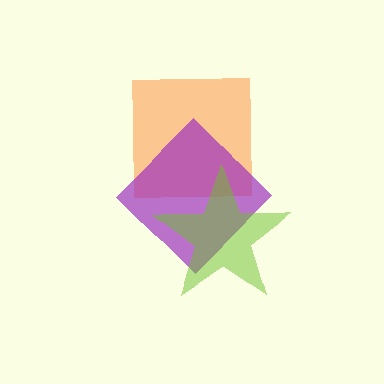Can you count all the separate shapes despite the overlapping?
Yes, there are 3 separate shapes.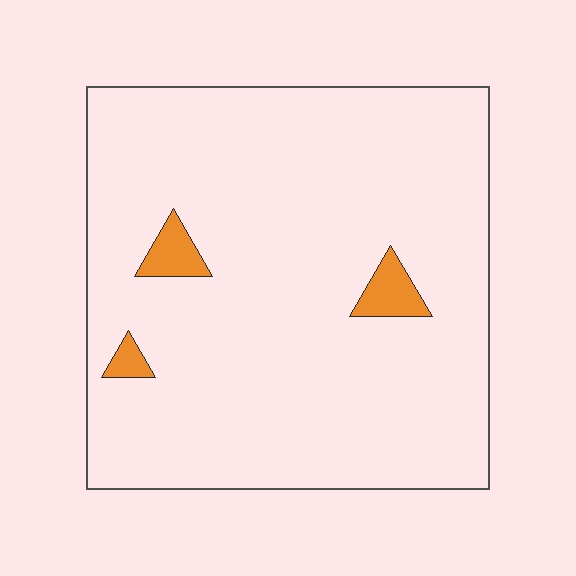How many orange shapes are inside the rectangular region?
3.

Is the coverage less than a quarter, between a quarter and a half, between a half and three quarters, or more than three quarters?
Less than a quarter.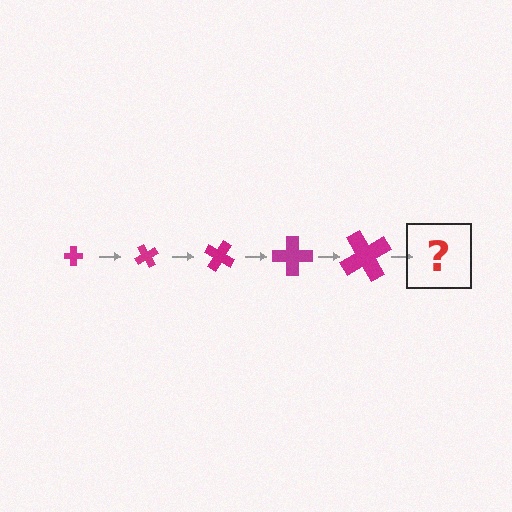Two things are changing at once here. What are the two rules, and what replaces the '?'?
The two rules are that the cross grows larger each step and it rotates 60 degrees each step. The '?' should be a cross, larger than the previous one and rotated 300 degrees from the start.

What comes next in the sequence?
The next element should be a cross, larger than the previous one and rotated 300 degrees from the start.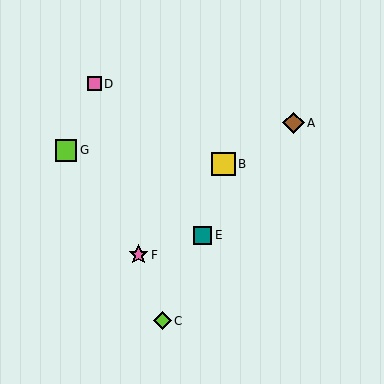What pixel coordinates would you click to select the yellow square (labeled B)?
Click at (223, 164) to select the yellow square B.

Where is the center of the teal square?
The center of the teal square is at (203, 235).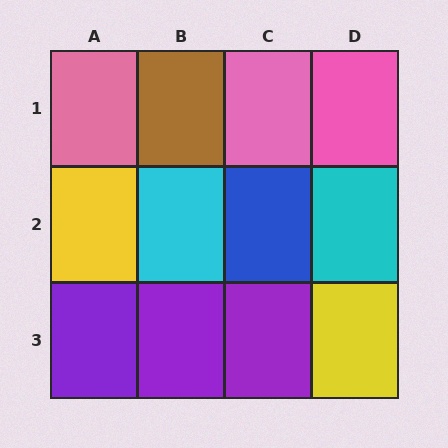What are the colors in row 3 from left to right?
Purple, purple, purple, yellow.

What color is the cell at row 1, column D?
Pink.